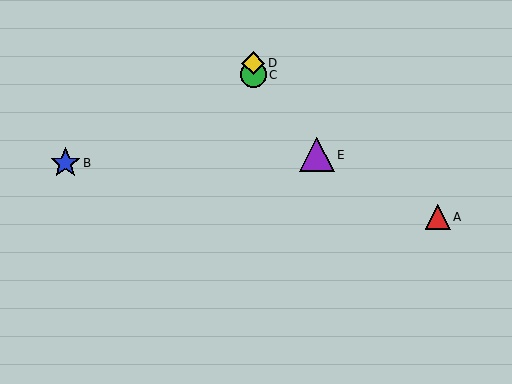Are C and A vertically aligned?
No, C is at x≈253 and A is at x≈438.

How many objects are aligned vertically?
2 objects (C, D) are aligned vertically.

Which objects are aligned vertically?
Objects C, D are aligned vertically.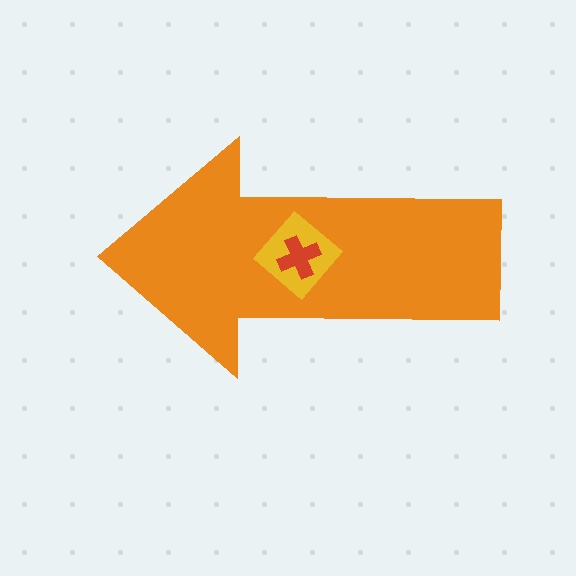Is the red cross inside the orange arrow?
Yes.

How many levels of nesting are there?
3.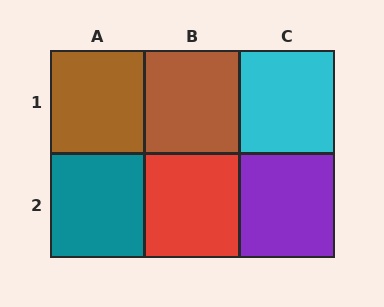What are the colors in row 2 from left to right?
Teal, red, purple.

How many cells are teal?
1 cell is teal.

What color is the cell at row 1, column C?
Cyan.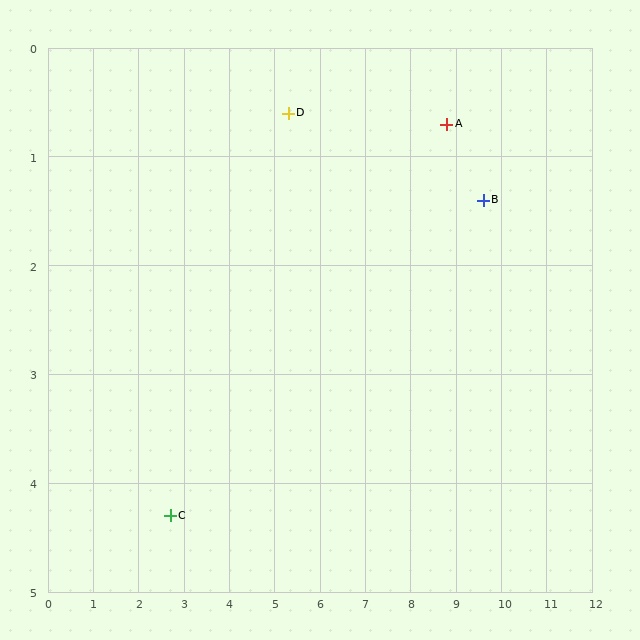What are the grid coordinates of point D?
Point D is at approximately (5.3, 0.6).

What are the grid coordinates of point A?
Point A is at approximately (8.8, 0.7).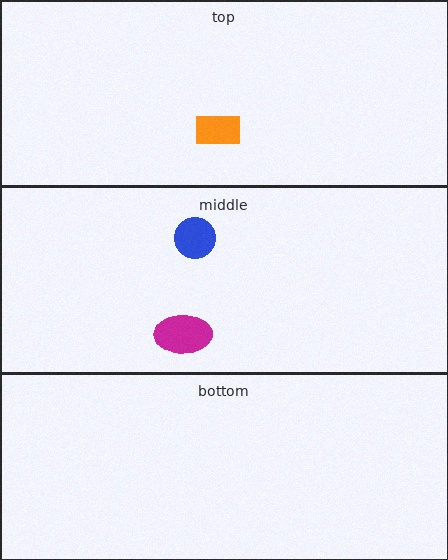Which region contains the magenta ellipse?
The middle region.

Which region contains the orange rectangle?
The top region.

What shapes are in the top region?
The orange rectangle.